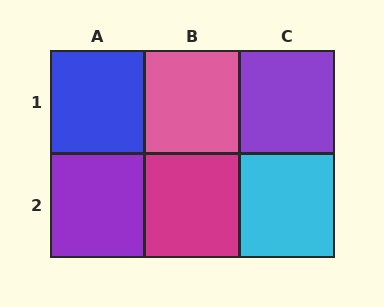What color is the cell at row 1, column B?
Pink.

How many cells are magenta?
1 cell is magenta.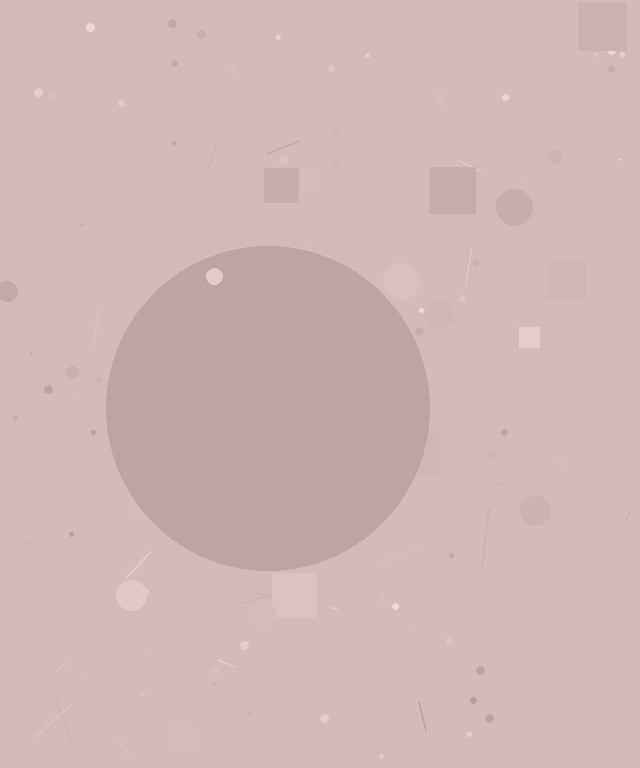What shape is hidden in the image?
A circle is hidden in the image.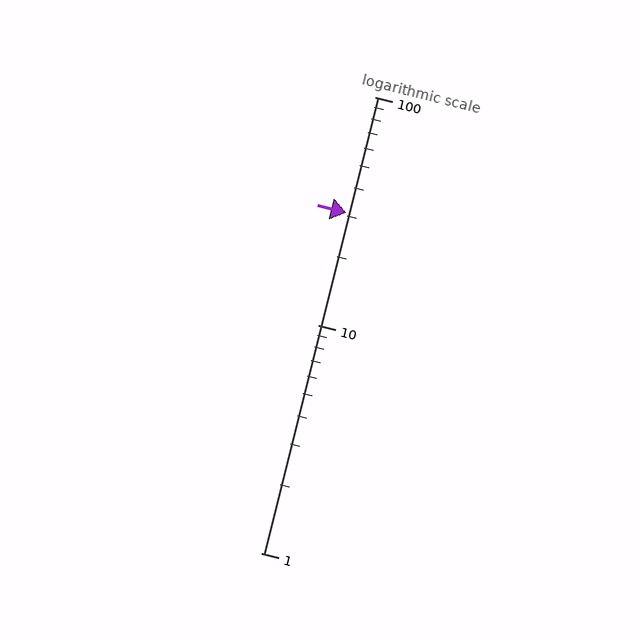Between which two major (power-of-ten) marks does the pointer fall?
The pointer is between 10 and 100.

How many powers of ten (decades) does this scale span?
The scale spans 2 decades, from 1 to 100.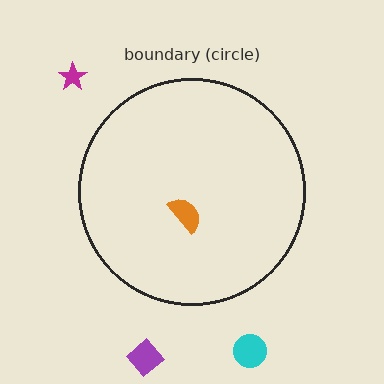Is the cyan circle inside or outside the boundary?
Outside.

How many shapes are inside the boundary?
1 inside, 3 outside.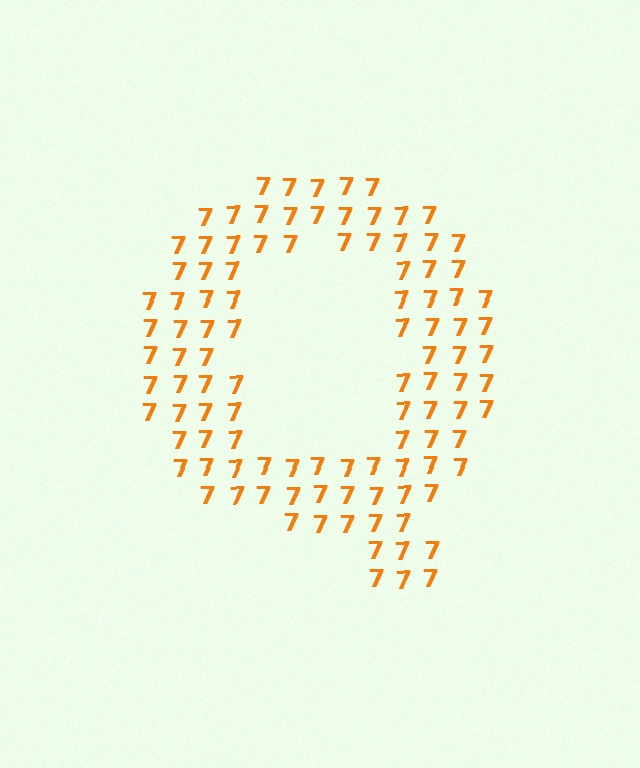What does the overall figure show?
The overall figure shows the letter Q.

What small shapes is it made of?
It is made of small digit 7's.